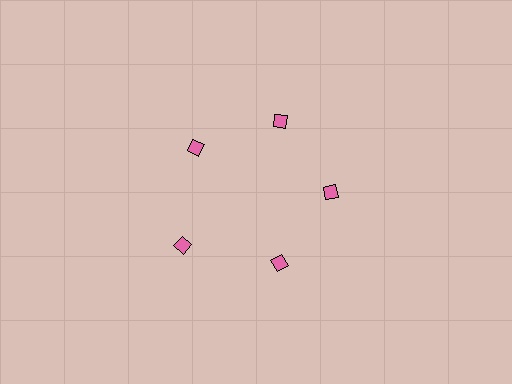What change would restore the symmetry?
The symmetry would be restored by moving it inward, back onto the ring so that all 5 diamonds sit at equal angles and equal distance from the center.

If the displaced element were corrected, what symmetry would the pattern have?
It would have 5-fold rotational symmetry — the pattern would map onto itself every 72 degrees.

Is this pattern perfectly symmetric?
No. The 5 pink diamonds are arranged in a ring, but one element near the 8 o'clock position is pushed outward from the center, breaking the 5-fold rotational symmetry.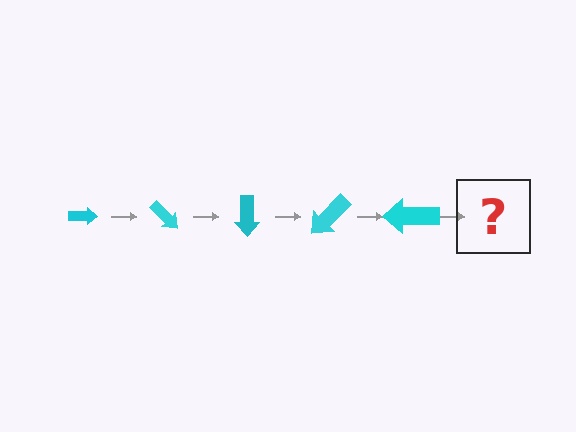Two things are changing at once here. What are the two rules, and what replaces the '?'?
The two rules are that the arrow grows larger each step and it rotates 45 degrees each step. The '?' should be an arrow, larger than the previous one and rotated 225 degrees from the start.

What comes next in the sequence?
The next element should be an arrow, larger than the previous one and rotated 225 degrees from the start.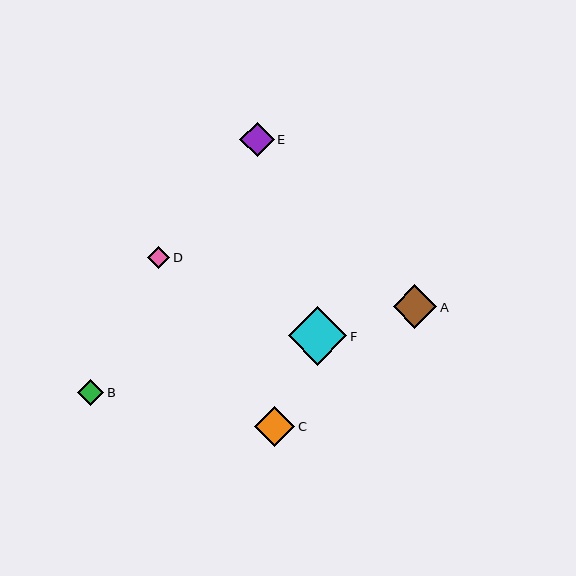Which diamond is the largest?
Diamond F is the largest with a size of approximately 59 pixels.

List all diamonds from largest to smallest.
From largest to smallest: F, A, C, E, B, D.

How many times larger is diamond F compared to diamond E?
Diamond F is approximately 1.7 times the size of diamond E.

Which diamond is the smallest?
Diamond D is the smallest with a size of approximately 23 pixels.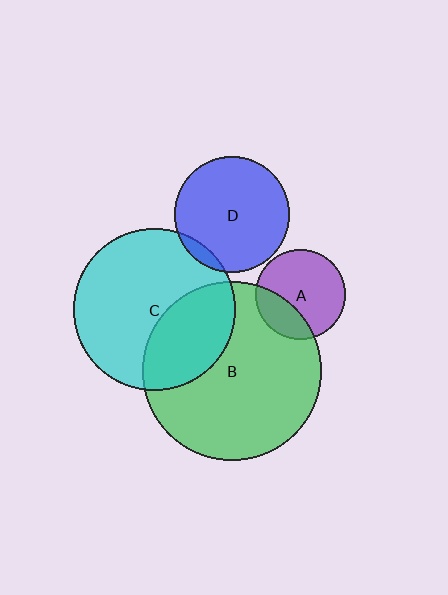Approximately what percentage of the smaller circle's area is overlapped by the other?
Approximately 35%.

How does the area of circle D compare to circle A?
Approximately 1.6 times.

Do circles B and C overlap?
Yes.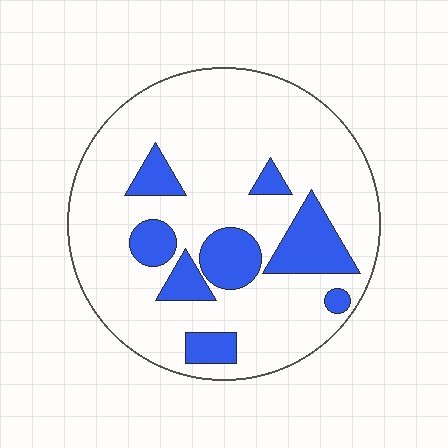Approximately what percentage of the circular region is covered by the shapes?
Approximately 20%.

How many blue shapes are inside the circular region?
8.